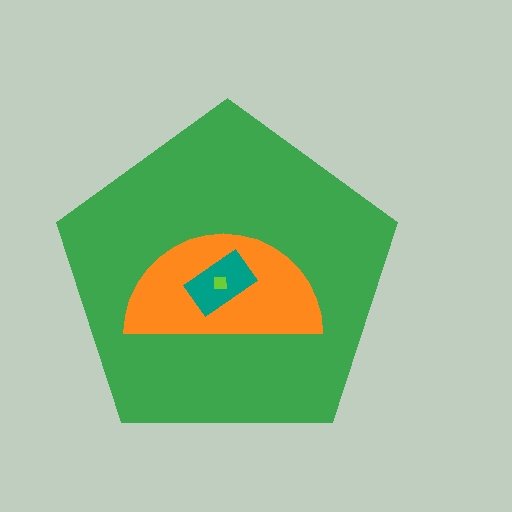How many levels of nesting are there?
4.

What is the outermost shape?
The green pentagon.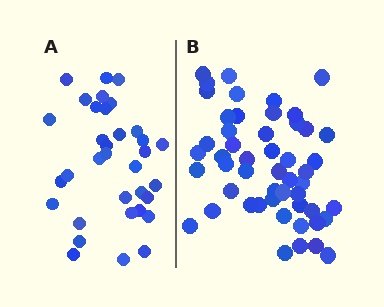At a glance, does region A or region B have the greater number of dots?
Region B (the right region) has more dots.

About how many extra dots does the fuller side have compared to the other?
Region B has approximately 15 more dots than region A.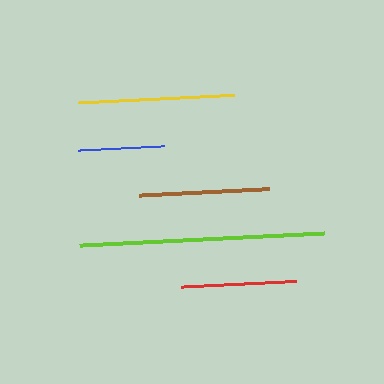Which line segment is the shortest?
The blue line is the shortest at approximately 86 pixels.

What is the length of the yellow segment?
The yellow segment is approximately 156 pixels long.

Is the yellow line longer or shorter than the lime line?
The lime line is longer than the yellow line.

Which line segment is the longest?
The lime line is the longest at approximately 245 pixels.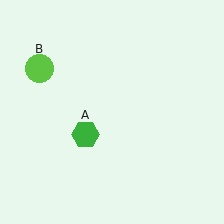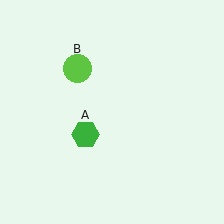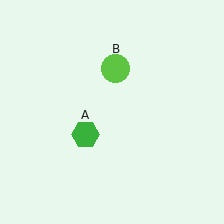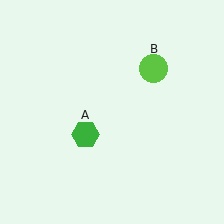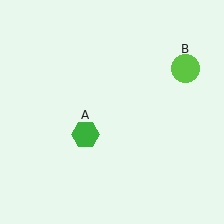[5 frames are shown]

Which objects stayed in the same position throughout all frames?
Green hexagon (object A) remained stationary.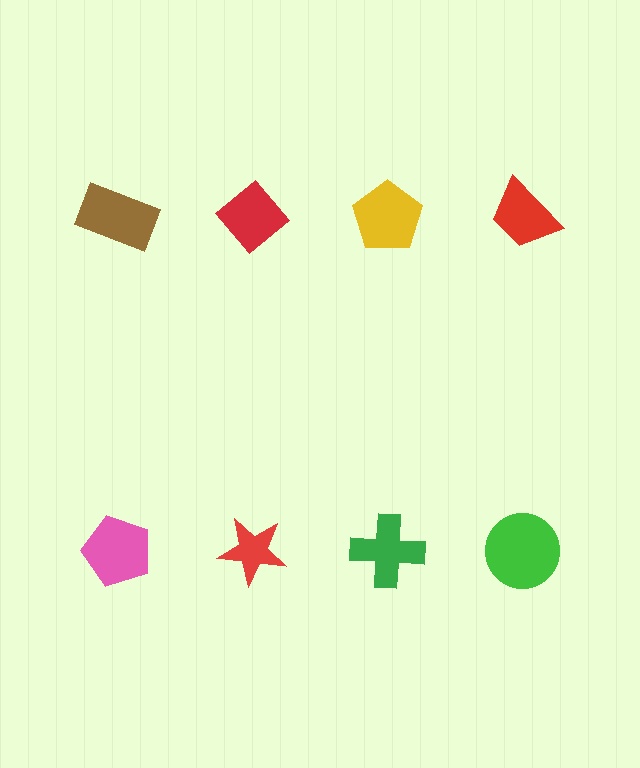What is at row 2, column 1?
A pink pentagon.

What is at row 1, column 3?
A yellow pentagon.